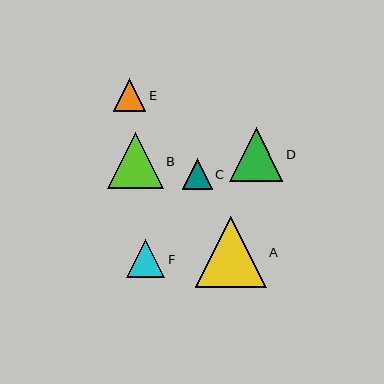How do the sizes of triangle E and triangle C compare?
Triangle E and triangle C are approximately the same size.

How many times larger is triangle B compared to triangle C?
Triangle B is approximately 1.8 times the size of triangle C.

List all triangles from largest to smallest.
From largest to smallest: A, B, D, F, E, C.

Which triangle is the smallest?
Triangle C is the smallest with a size of approximately 30 pixels.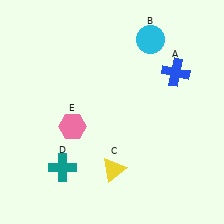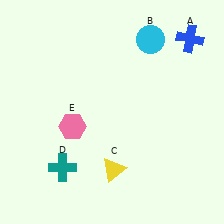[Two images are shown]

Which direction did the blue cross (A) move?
The blue cross (A) moved up.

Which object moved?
The blue cross (A) moved up.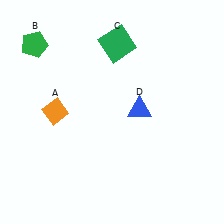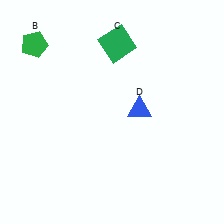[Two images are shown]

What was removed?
The orange diamond (A) was removed in Image 2.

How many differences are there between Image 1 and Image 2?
There is 1 difference between the two images.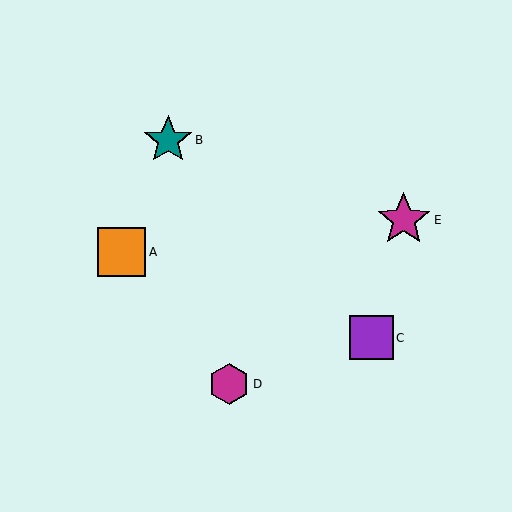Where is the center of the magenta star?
The center of the magenta star is at (404, 220).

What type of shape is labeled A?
Shape A is an orange square.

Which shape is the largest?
The magenta star (labeled E) is the largest.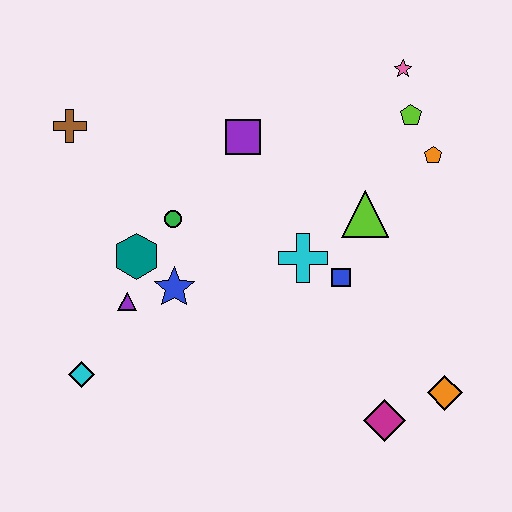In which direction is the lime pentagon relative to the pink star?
The lime pentagon is below the pink star.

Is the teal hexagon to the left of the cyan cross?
Yes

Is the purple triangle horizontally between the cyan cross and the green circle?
No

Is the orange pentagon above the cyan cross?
Yes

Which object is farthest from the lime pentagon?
The cyan diamond is farthest from the lime pentagon.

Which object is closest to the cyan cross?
The blue square is closest to the cyan cross.